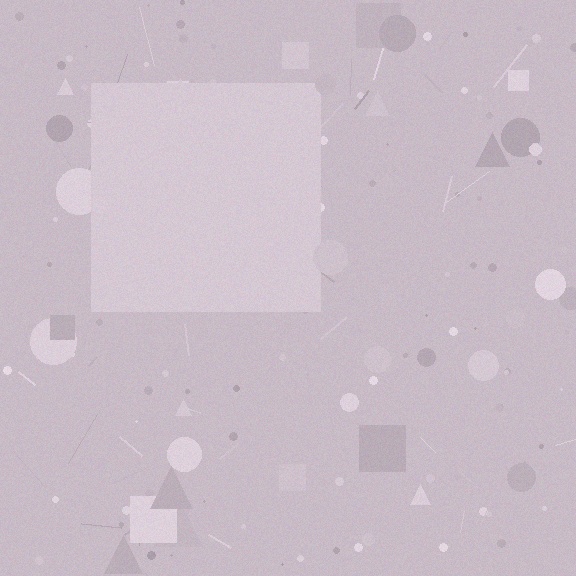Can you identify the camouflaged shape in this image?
The camouflaged shape is a square.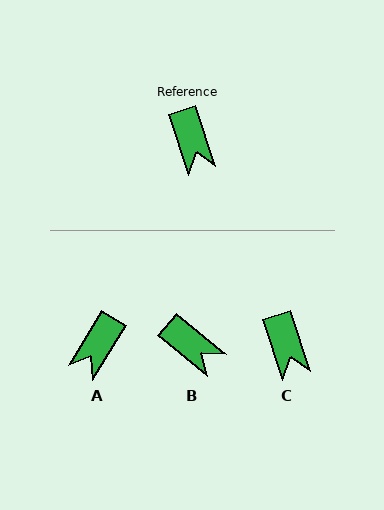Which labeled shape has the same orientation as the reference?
C.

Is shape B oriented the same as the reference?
No, it is off by about 32 degrees.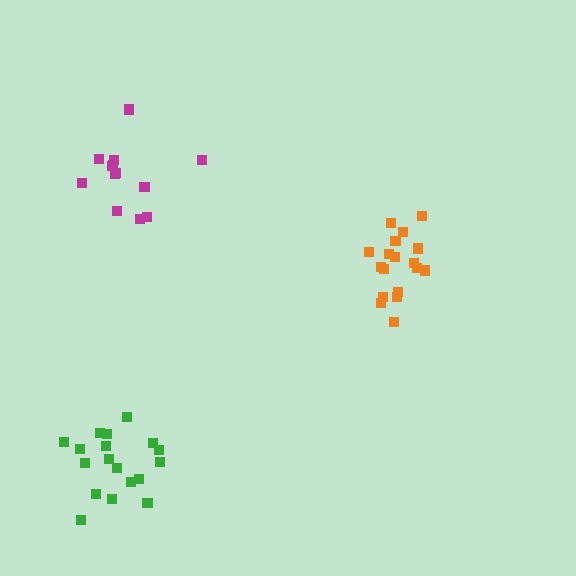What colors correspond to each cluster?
The clusters are colored: orange, green, magenta.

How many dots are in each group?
Group 1: 18 dots, Group 2: 18 dots, Group 3: 13 dots (49 total).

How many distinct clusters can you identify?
There are 3 distinct clusters.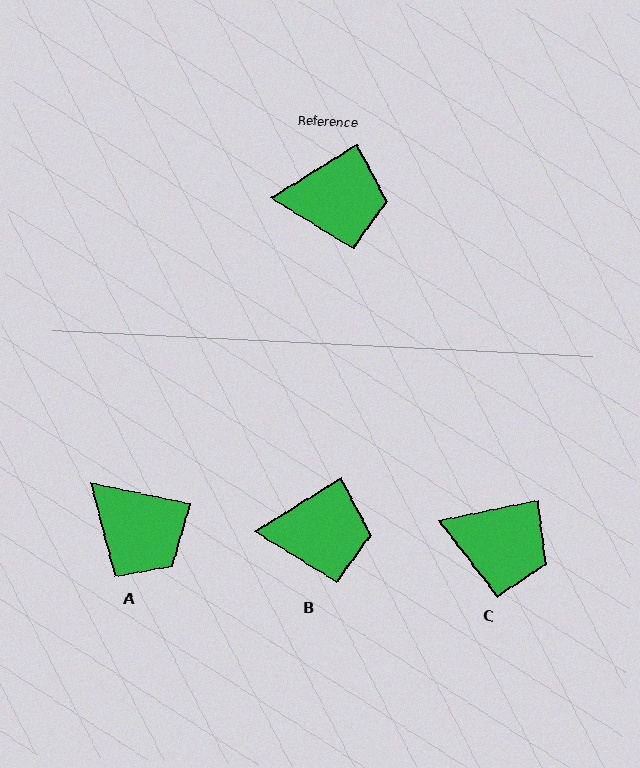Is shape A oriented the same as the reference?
No, it is off by about 44 degrees.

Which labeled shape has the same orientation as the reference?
B.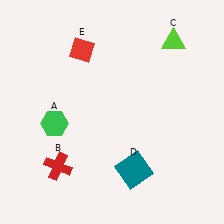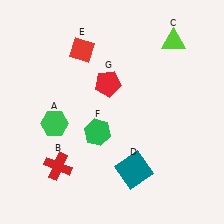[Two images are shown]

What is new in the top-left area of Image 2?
A red pentagon (G) was added in the top-left area of Image 2.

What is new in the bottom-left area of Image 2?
A green hexagon (F) was added in the bottom-left area of Image 2.